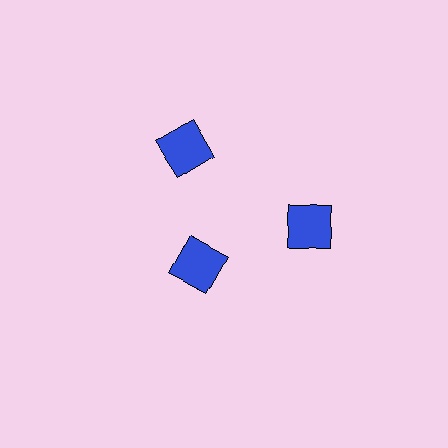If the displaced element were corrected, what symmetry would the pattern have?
It would have 3-fold rotational symmetry — the pattern would map onto itself every 120 degrees.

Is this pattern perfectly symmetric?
No. The 3 blue squares are arranged in a ring, but one element near the 7 o'clock position is pulled inward toward the center, breaking the 3-fold rotational symmetry.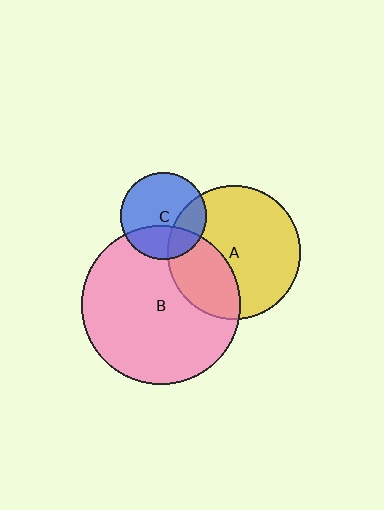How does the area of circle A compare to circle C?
Approximately 2.4 times.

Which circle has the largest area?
Circle B (pink).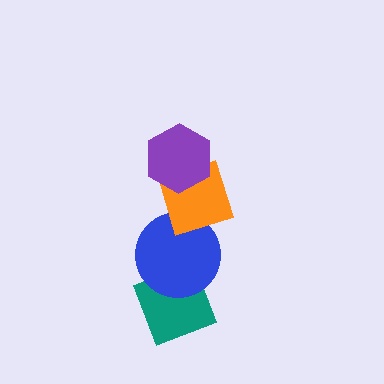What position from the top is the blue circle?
The blue circle is 3rd from the top.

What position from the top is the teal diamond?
The teal diamond is 4th from the top.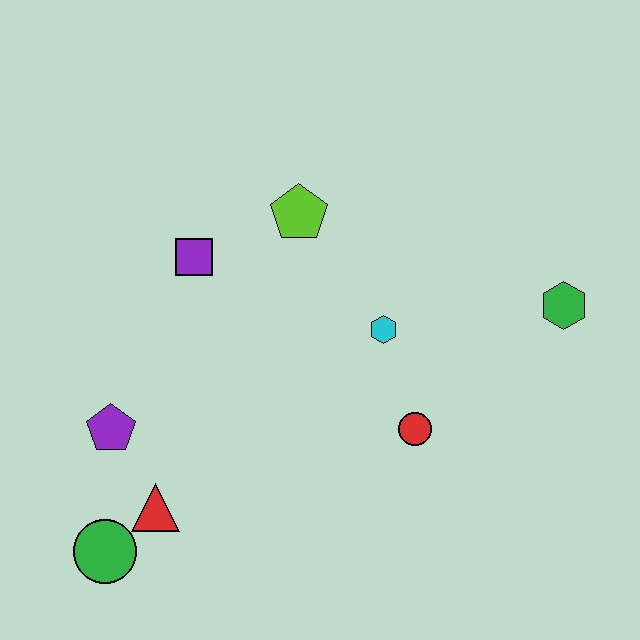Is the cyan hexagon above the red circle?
Yes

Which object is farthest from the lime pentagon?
The green circle is farthest from the lime pentagon.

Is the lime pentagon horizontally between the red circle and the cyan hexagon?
No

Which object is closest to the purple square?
The lime pentagon is closest to the purple square.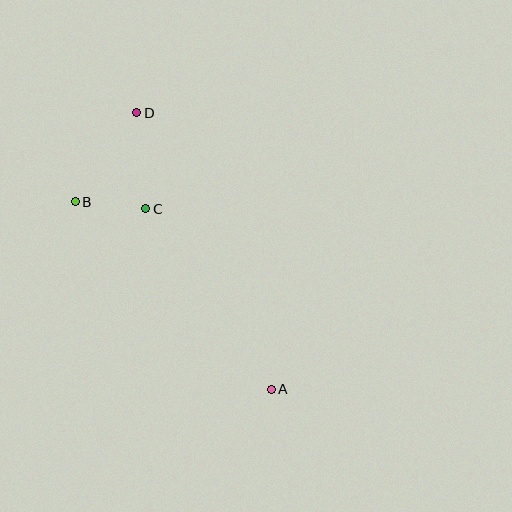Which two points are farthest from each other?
Points A and D are farthest from each other.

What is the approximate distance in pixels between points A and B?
The distance between A and B is approximately 272 pixels.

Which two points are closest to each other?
Points B and C are closest to each other.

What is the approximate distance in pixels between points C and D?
The distance between C and D is approximately 96 pixels.